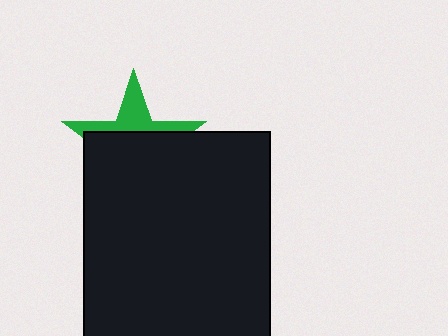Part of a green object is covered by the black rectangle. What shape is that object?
It is a star.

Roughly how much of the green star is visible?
A small part of it is visible (roughly 34%).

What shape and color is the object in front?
The object in front is a black rectangle.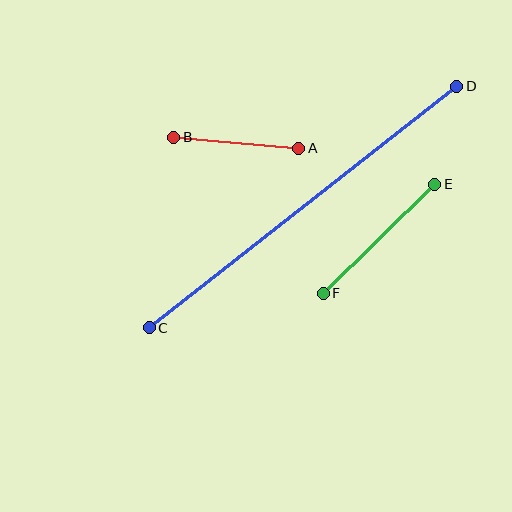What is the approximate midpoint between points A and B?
The midpoint is at approximately (236, 143) pixels.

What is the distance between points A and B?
The distance is approximately 126 pixels.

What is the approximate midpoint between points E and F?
The midpoint is at approximately (379, 239) pixels.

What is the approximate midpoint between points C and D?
The midpoint is at approximately (303, 207) pixels.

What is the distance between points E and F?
The distance is approximately 156 pixels.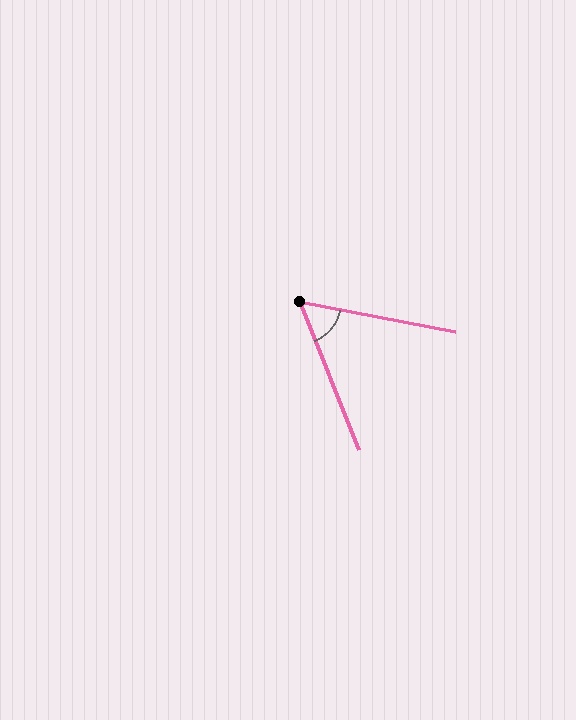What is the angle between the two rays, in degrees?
Approximately 57 degrees.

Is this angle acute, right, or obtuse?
It is acute.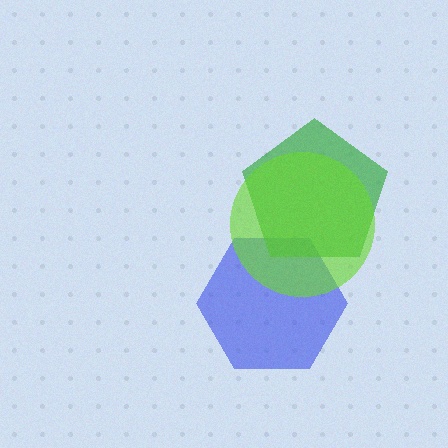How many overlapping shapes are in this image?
There are 3 overlapping shapes in the image.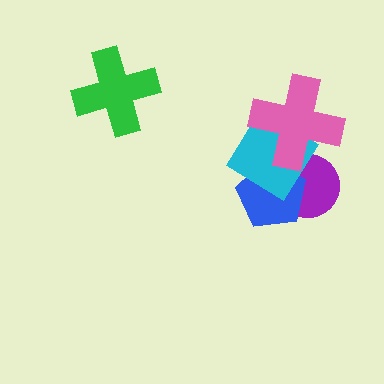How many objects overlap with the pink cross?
2 objects overlap with the pink cross.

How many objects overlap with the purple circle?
3 objects overlap with the purple circle.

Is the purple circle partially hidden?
Yes, it is partially covered by another shape.